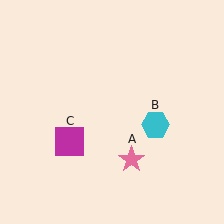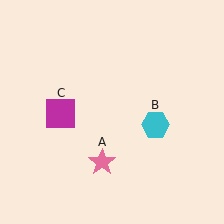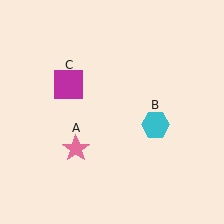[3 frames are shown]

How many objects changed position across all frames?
2 objects changed position: pink star (object A), magenta square (object C).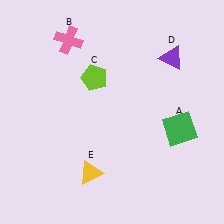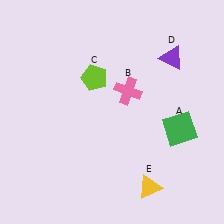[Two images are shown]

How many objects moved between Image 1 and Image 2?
2 objects moved between the two images.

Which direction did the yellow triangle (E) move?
The yellow triangle (E) moved right.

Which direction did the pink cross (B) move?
The pink cross (B) moved right.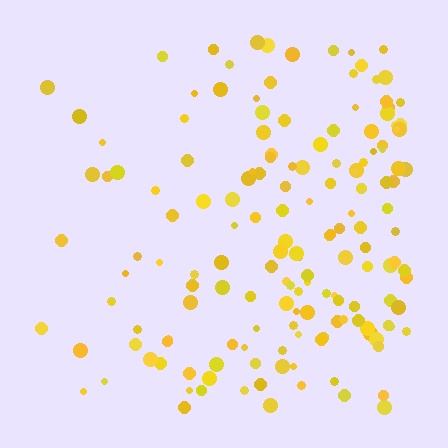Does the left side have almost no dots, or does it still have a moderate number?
Still a moderate number, just noticeably fewer than the right.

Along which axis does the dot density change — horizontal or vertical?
Horizontal.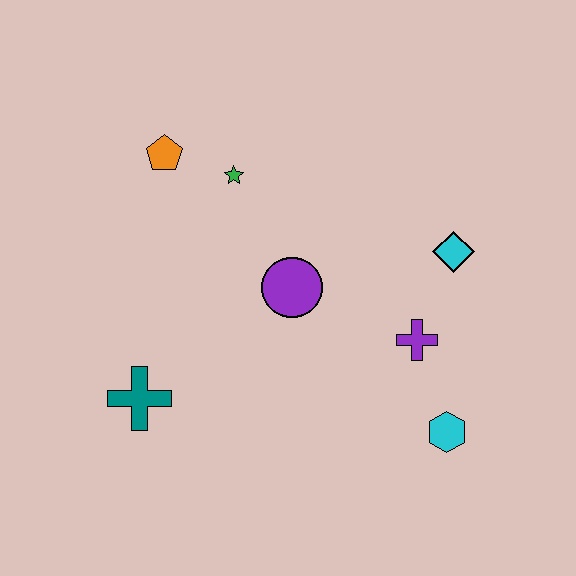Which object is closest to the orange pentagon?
The green star is closest to the orange pentagon.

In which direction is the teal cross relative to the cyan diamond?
The teal cross is to the left of the cyan diamond.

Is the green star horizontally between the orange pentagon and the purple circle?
Yes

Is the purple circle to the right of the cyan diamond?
No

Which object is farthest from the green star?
The cyan hexagon is farthest from the green star.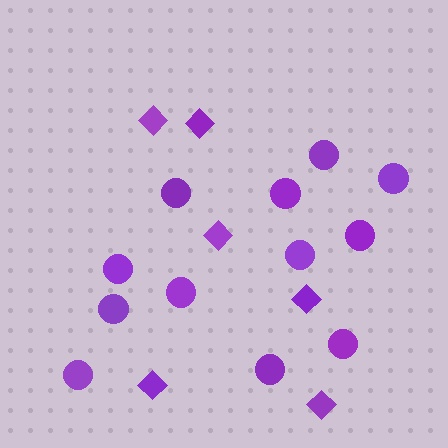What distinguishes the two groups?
There are 2 groups: one group of diamonds (6) and one group of circles (12).